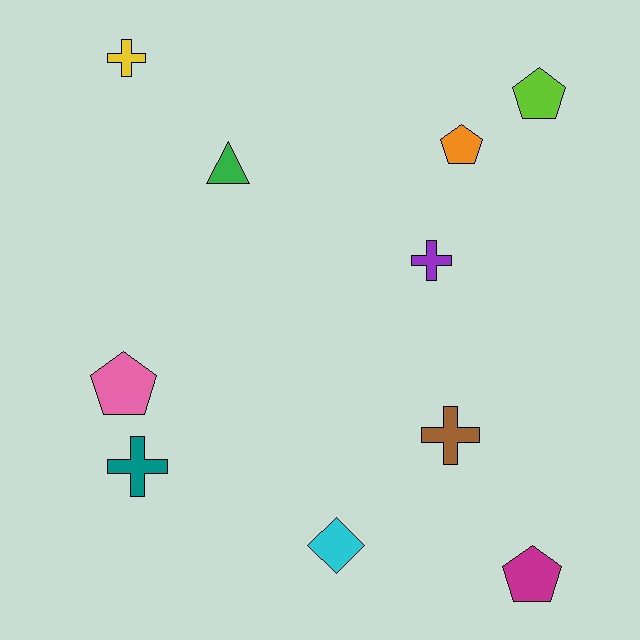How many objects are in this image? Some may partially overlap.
There are 10 objects.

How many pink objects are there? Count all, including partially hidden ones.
There is 1 pink object.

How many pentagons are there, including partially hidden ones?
There are 4 pentagons.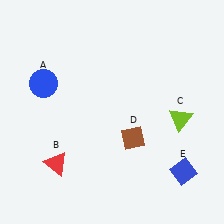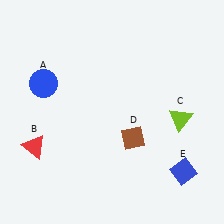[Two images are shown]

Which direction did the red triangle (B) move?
The red triangle (B) moved left.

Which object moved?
The red triangle (B) moved left.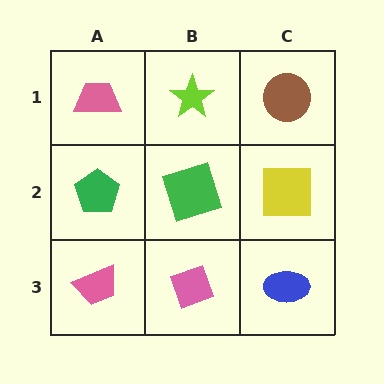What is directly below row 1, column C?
A yellow square.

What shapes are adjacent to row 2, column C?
A brown circle (row 1, column C), a blue ellipse (row 3, column C), a green square (row 2, column B).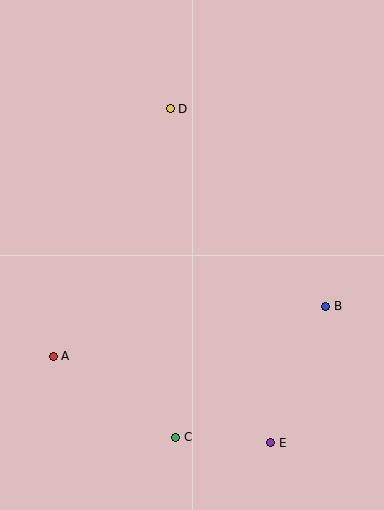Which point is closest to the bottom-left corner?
Point A is closest to the bottom-left corner.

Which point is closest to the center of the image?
Point B at (326, 306) is closest to the center.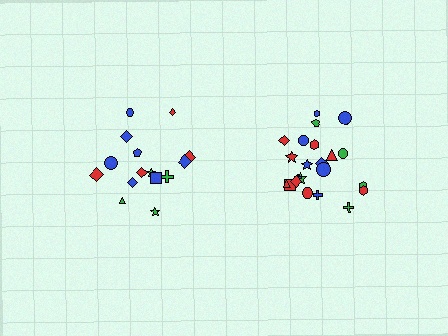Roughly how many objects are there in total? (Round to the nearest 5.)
Roughly 35 objects in total.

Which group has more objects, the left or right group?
The right group.